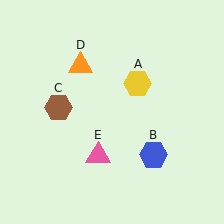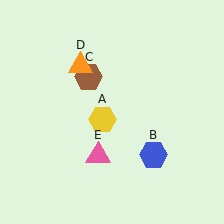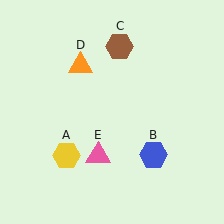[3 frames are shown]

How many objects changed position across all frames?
2 objects changed position: yellow hexagon (object A), brown hexagon (object C).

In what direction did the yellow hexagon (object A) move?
The yellow hexagon (object A) moved down and to the left.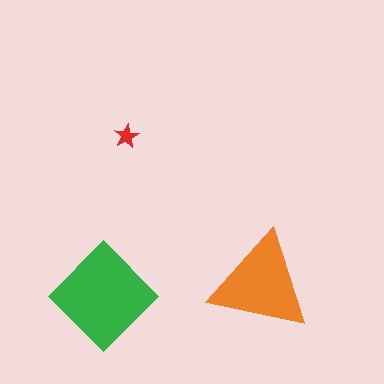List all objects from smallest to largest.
The red star, the orange triangle, the green diamond.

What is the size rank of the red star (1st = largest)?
3rd.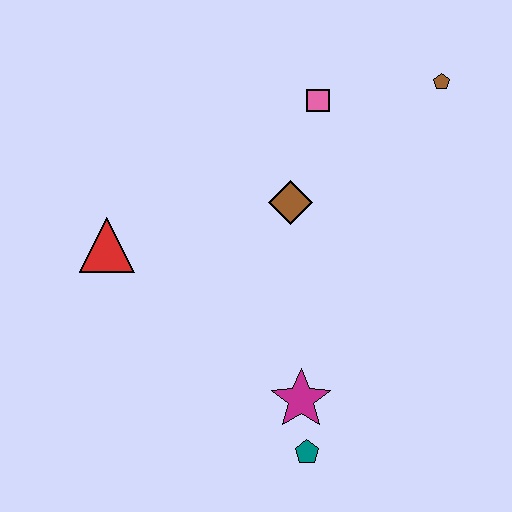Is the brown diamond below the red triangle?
No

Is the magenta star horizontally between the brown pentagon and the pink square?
No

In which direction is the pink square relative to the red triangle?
The pink square is to the right of the red triangle.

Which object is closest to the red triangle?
The brown diamond is closest to the red triangle.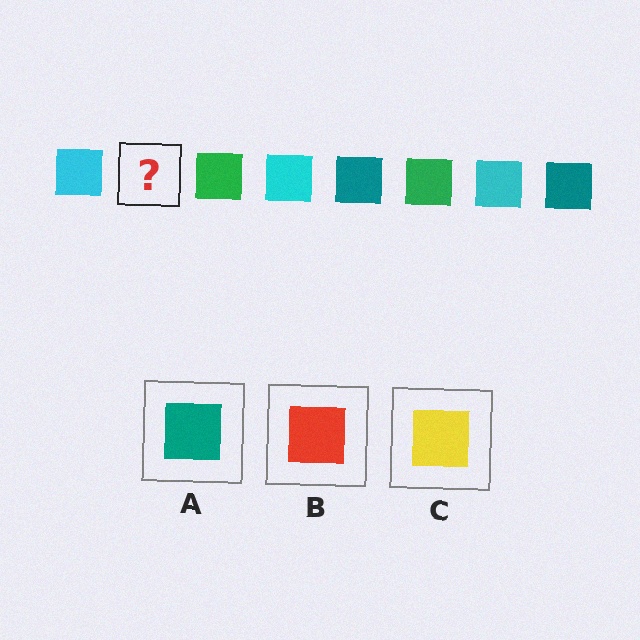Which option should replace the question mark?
Option A.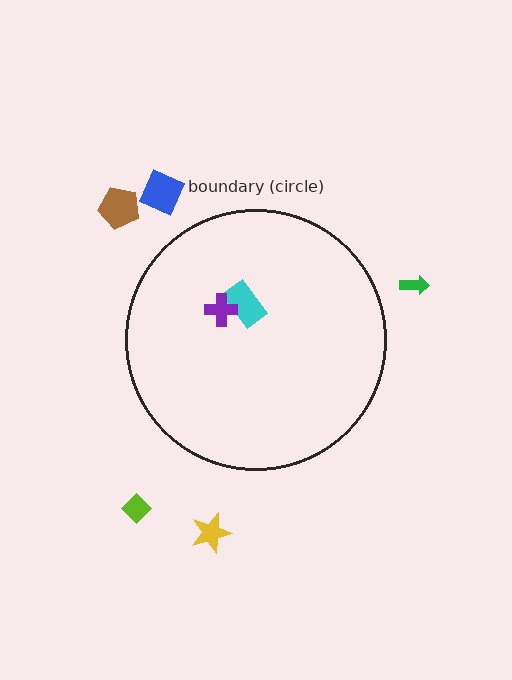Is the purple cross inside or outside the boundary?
Inside.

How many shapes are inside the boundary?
2 inside, 5 outside.